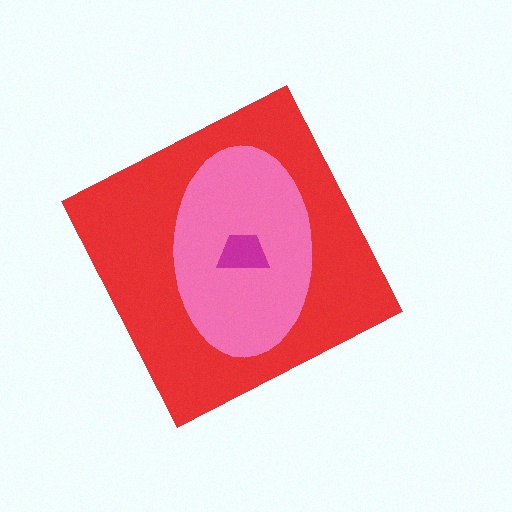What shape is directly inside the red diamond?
The pink ellipse.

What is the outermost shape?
The red diamond.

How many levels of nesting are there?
3.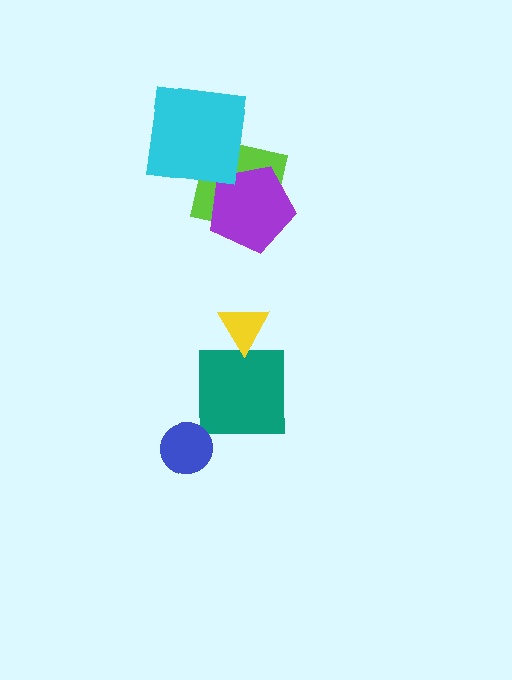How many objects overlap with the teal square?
0 objects overlap with the teal square.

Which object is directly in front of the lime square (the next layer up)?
The purple pentagon is directly in front of the lime square.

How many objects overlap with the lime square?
2 objects overlap with the lime square.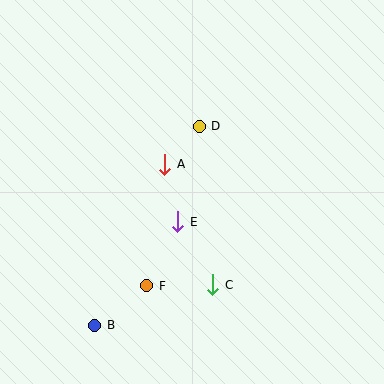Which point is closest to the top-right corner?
Point D is closest to the top-right corner.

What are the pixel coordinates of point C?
Point C is at (213, 285).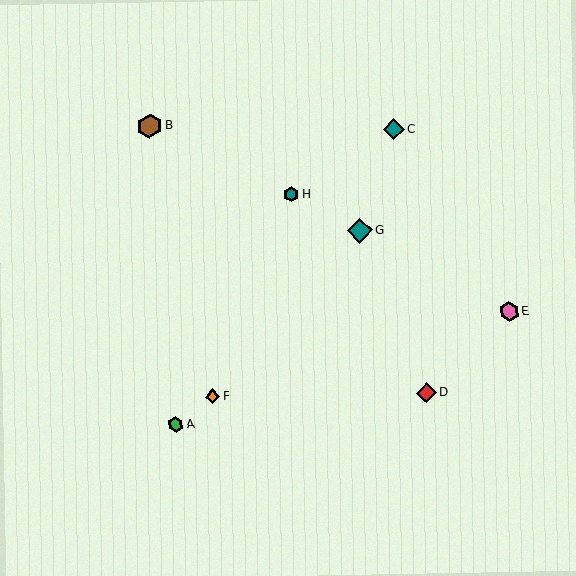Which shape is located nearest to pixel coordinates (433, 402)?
The red diamond (labeled D) at (426, 393) is nearest to that location.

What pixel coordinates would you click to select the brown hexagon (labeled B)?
Click at (150, 126) to select the brown hexagon B.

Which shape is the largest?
The brown hexagon (labeled B) is the largest.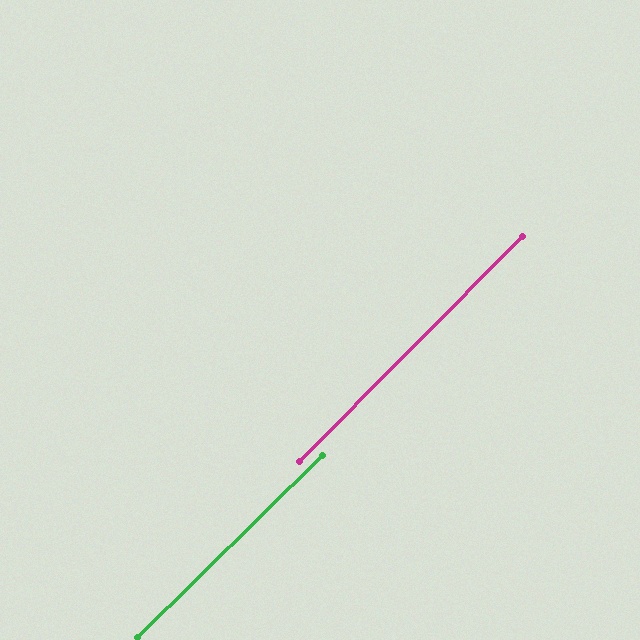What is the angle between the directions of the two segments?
Approximately 1 degree.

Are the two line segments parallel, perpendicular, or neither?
Parallel — their directions differ by only 0.8°.